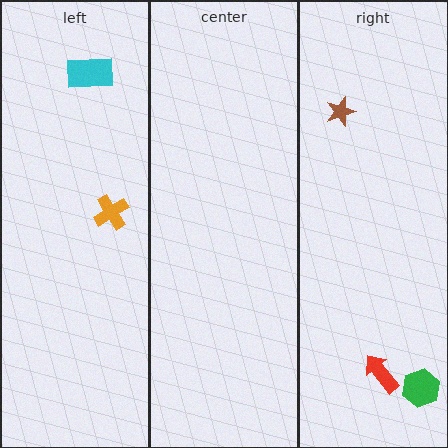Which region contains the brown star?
The right region.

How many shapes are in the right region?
3.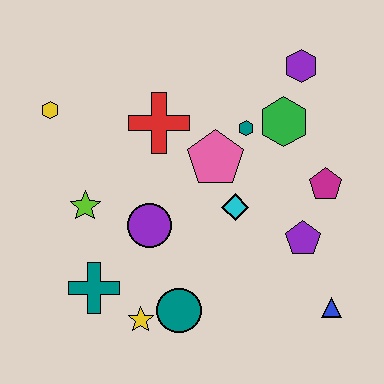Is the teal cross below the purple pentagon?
Yes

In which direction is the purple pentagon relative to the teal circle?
The purple pentagon is to the right of the teal circle.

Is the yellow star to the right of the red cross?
No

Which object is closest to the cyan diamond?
The pink pentagon is closest to the cyan diamond.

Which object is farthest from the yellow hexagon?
The blue triangle is farthest from the yellow hexagon.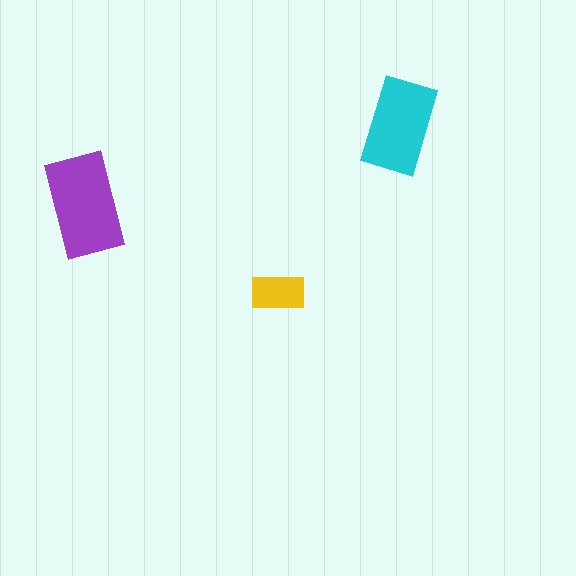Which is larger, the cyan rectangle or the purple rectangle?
The purple one.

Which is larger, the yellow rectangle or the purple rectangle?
The purple one.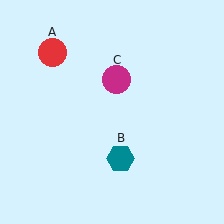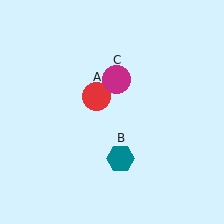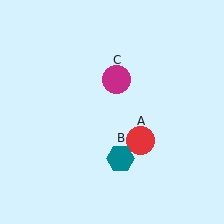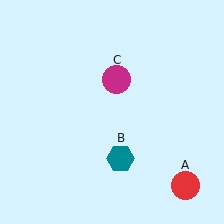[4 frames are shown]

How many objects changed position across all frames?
1 object changed position: red circle (object A).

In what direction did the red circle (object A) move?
The red circle (object A) moved down and to the right.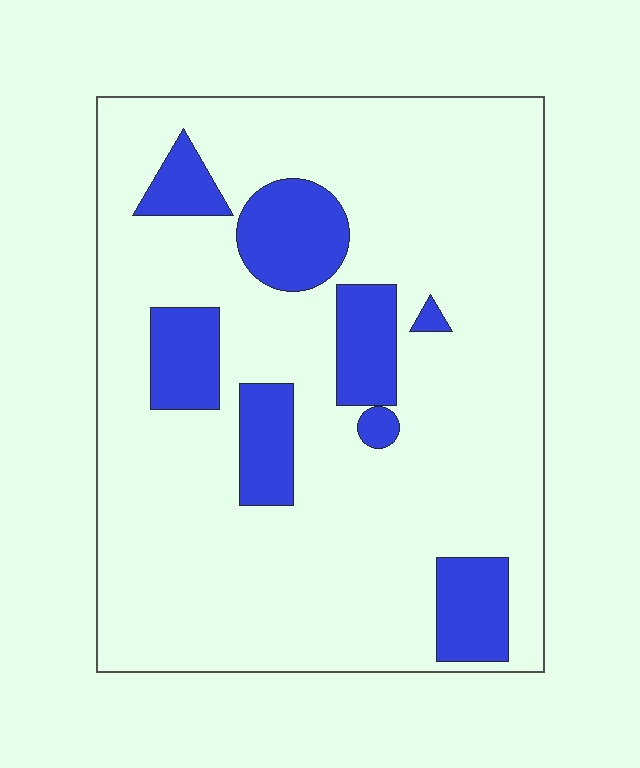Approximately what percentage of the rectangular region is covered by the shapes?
Approximately 20%.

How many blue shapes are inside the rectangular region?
8.